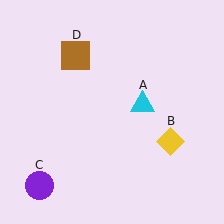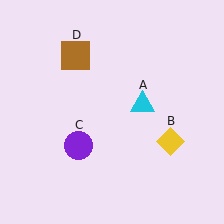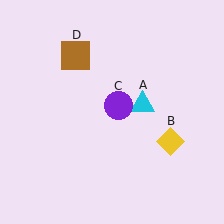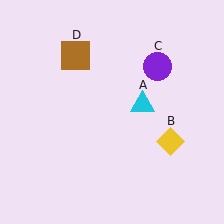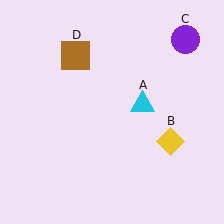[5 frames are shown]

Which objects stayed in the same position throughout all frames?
Cyan triangle (object A) and yellow diamond (object B) and brown square (object D) remained stationary.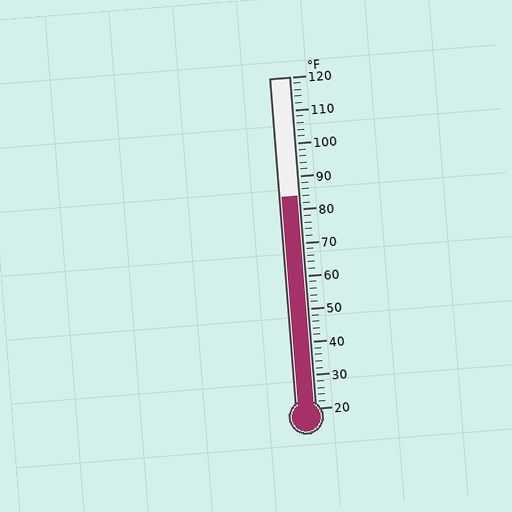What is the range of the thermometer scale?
The thermometer scale ranges from 20°F to 120°F.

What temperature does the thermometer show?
The thermometer shows approximately 84°F.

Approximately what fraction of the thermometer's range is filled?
The thermometer is filled to approximately 65% of its range.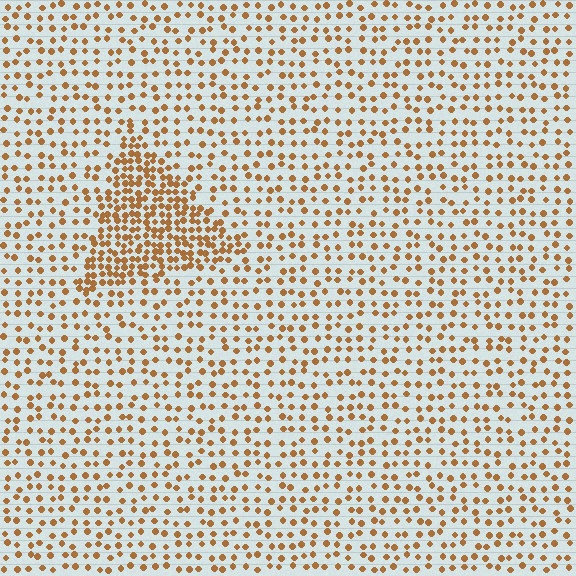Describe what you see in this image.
The image contains small brown elements arranged at two different densities. A triangle-shaped region is visible where the elements are more densely packed than the surrounding area.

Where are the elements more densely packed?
The elements are more densely packed inside the triangle boundary.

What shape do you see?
I see a triangle.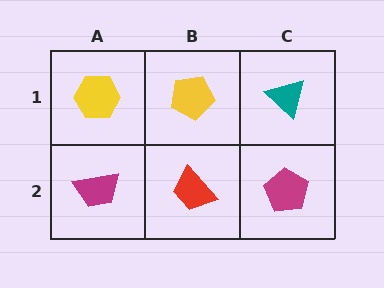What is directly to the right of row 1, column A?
A yellow pentagon.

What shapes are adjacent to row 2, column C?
A teal triangle (row 1, column C), a red trapezoid (row 2, column B).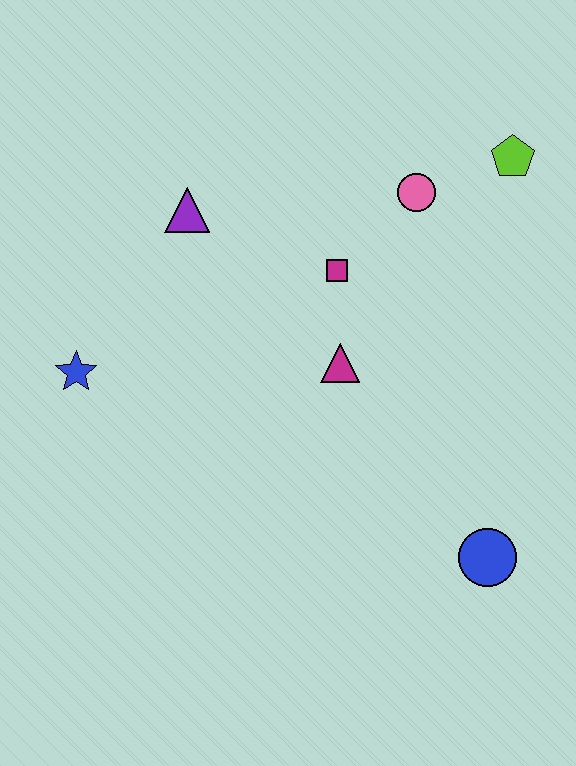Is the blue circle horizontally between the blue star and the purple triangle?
No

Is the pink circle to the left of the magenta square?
No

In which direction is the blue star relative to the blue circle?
The blue star is to the left of the blue circle.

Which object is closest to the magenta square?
The magenta triangle is closest to the magenta square.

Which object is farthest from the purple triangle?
The blue circle is farthest from the purple triangle.